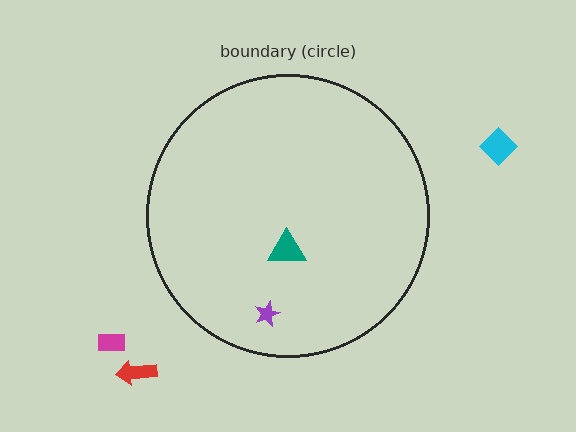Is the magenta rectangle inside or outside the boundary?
Outside.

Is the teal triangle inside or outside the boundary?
Inside.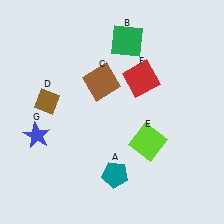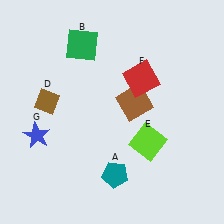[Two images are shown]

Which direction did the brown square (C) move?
The brown square (C) moved right.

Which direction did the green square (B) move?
The green square (B) moved left.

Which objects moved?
The objects that moved are: the green square (B), the brown square (C).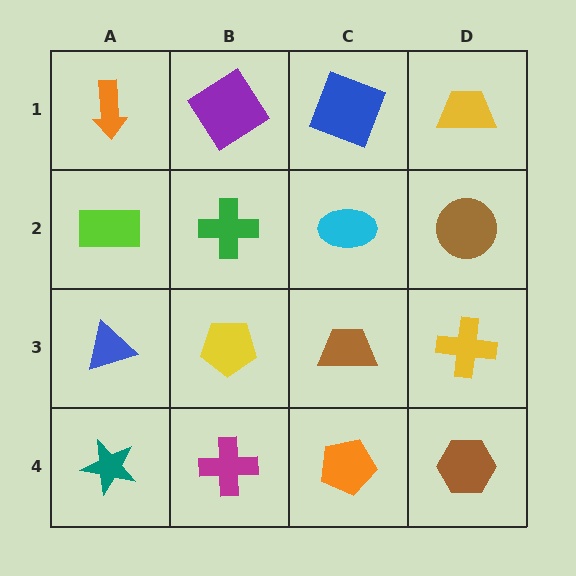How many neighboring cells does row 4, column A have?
2.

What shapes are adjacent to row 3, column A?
A lime rectangle (row 2, column A), a teal star (row 4, column A), a yellow pentagon (row 3, column B).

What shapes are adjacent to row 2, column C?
A blue square (row 1, column C), a brown trapezoid (row 3, column C), a green cross (row 2, column B), a brown circle (row 2, column D).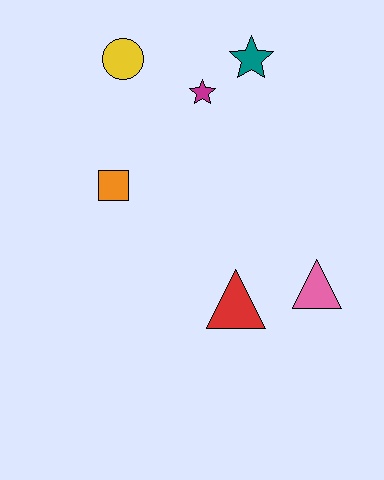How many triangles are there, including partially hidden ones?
There are 2 triangles.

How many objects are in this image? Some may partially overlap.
There are 6 objects.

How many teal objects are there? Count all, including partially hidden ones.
There is 1 teal object.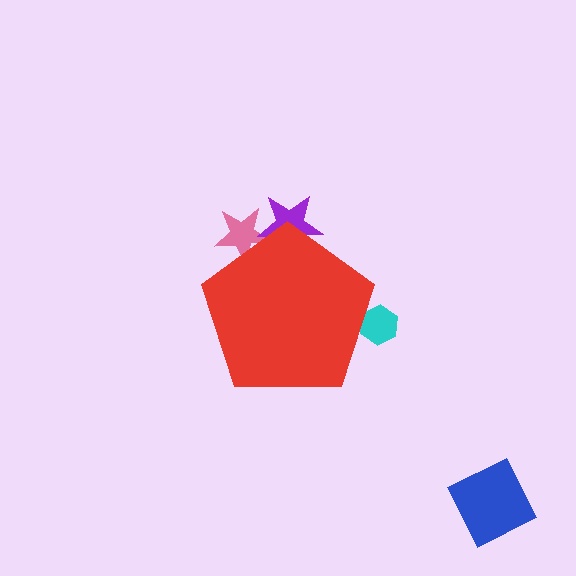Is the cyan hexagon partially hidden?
Yes, the cyan hexagon is partially hidden behind the red pentagon.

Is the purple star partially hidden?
Yes, the purple star is partially hidden behind the red pentagon.